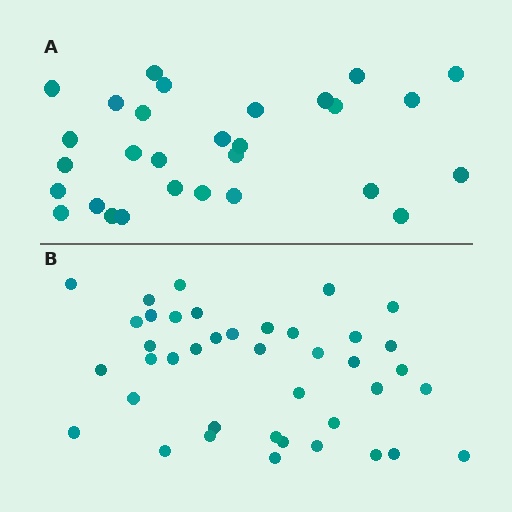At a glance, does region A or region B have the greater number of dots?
Region B (the bottom region) has more dots.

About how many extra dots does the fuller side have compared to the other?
Region B has roughly 12 or so more dots than region A.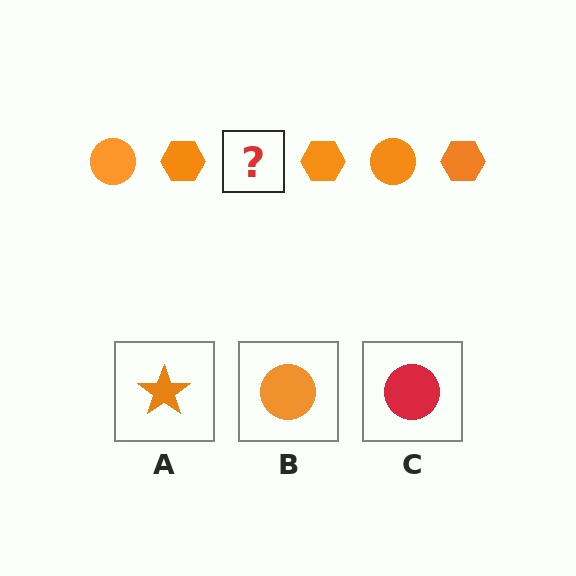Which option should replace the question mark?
Option B.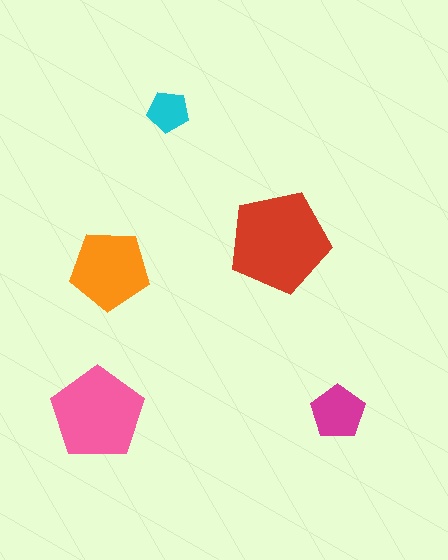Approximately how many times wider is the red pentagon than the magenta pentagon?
About 2 times wider.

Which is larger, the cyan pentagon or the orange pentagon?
The orange one.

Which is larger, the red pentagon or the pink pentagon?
The red one.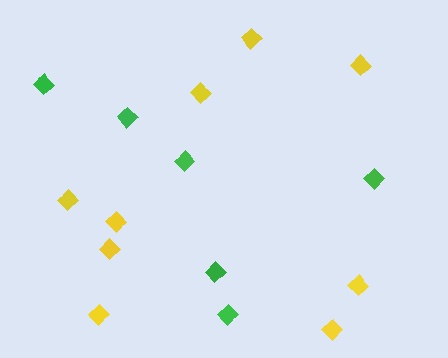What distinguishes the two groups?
There are 2 groups: one group of green diamonds (6) and one group of yellow diamonds (9).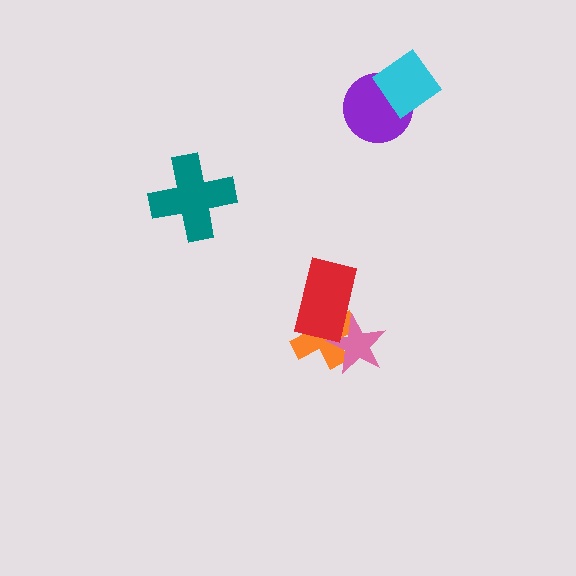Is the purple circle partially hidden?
Yes, it is partially covered by another shape.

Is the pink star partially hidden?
Yes, it is partially covered by another shape.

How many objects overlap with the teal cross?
0 objects overlap with the teal cross.